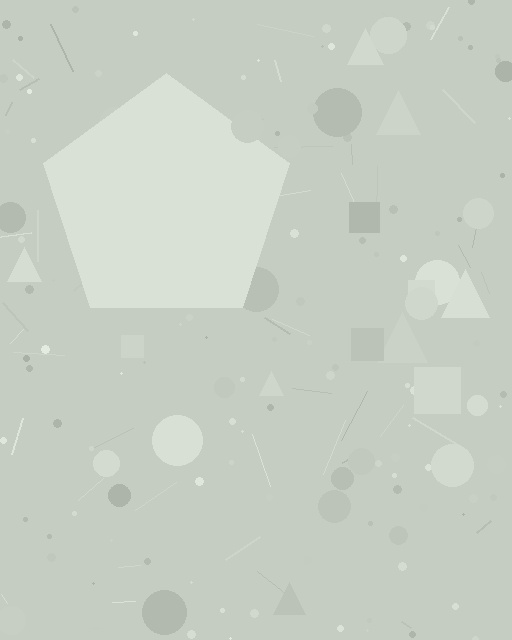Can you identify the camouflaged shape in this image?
The camouflaged shape is a pentagon.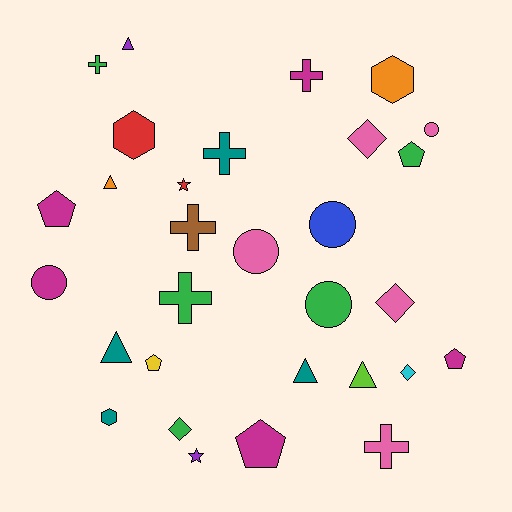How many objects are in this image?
There are 30 objects.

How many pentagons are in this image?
There are 5 pentagons.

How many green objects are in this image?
There are 5 green objects.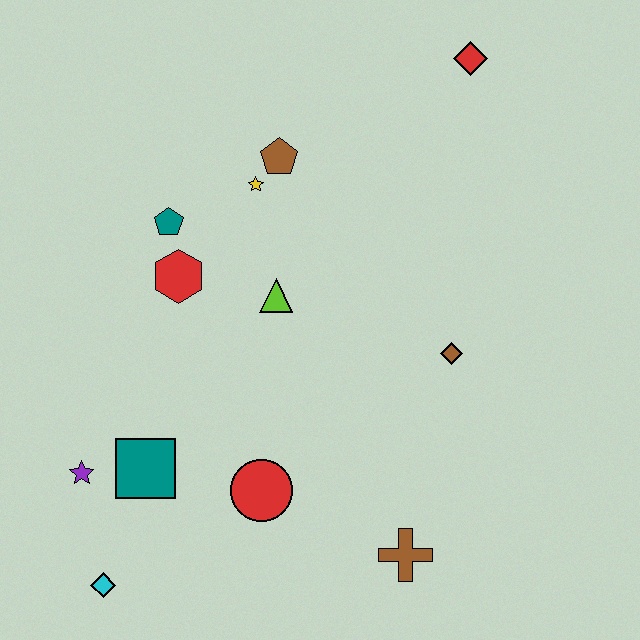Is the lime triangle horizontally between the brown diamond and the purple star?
Yes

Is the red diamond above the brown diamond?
Yes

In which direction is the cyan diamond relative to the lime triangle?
The cyan diamond is below the lime triangle.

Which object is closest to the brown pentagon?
The yellow star is closest to the brown pentagon.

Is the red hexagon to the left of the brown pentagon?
Yes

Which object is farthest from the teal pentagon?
The brown cross is farthest from the teal pentagon.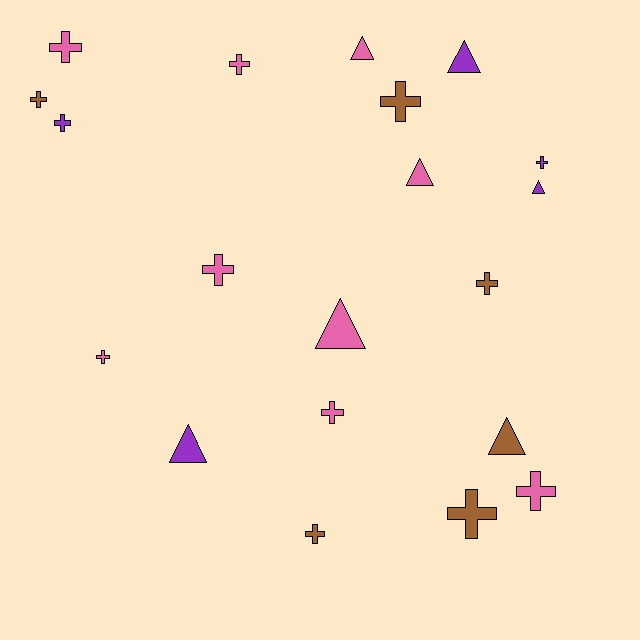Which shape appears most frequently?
Cross, with 13 objects.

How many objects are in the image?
There are 20 objects.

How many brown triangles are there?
There is 1 brown triangle.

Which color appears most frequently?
Pink, with 9 objects.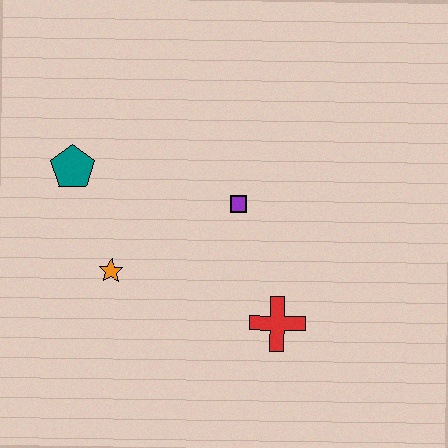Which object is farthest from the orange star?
The red cross is farthest from the orange star.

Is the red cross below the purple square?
Yes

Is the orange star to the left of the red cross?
Yes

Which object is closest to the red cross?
The purple square is closest to the red cross.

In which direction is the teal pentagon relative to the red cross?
The teal pentagon is to the left of the red cross.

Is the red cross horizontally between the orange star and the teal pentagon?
No